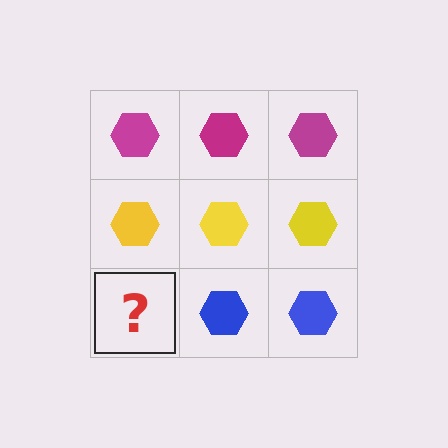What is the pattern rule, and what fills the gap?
The rule is that each row has a consistent color. The gap should be filled with a blue hexagon.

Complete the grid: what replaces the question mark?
The question mark should be replaced with a blue hexagon.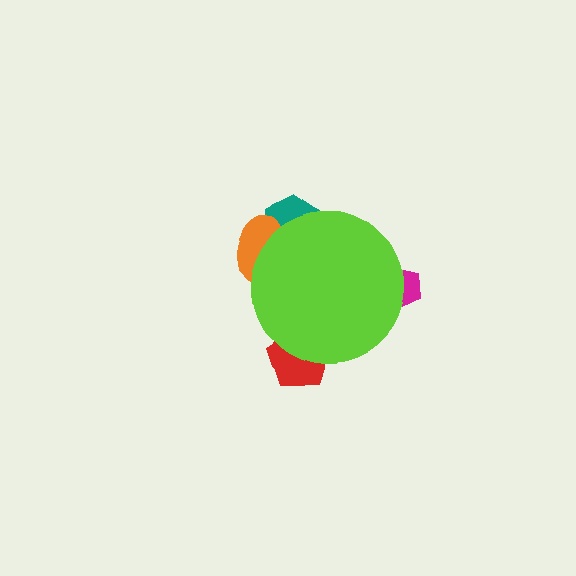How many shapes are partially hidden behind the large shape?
4 shapes are partially hidden.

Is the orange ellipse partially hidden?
Yes, the orange ellipse is partially hidden behind the lime circle.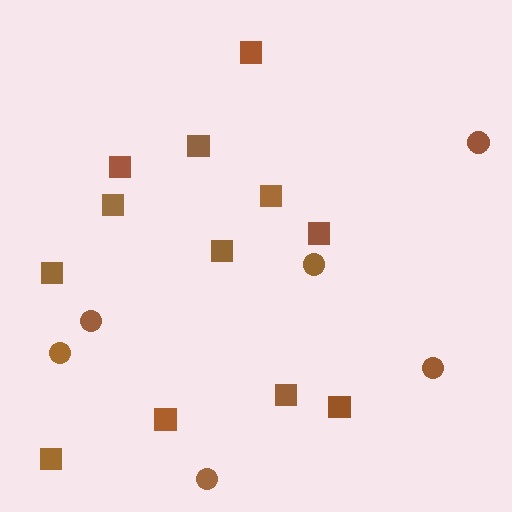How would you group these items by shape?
There are 2 groups: one group of circles (6) and one group of squares (12).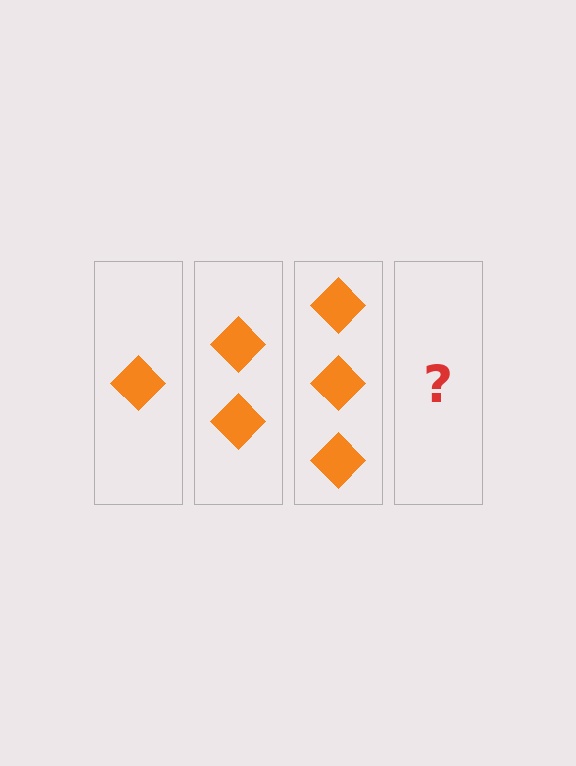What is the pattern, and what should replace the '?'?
The pattern is that each step adds one more diamond. The '?' should be 4 diamonds.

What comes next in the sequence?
The next element should be 4 diamonds.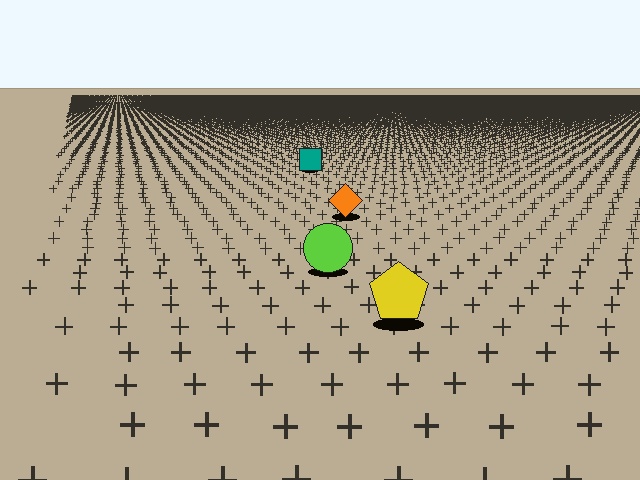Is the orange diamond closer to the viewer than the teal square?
Yes. The orange diamond is closer — you can tell from the texture gradient: the ground texture is coarser near it.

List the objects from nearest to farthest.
From nearest to farthest: the yellow pentagon, the lime circle, the orange diamond, the teal square.